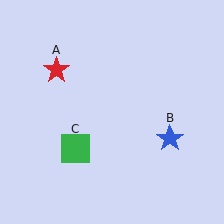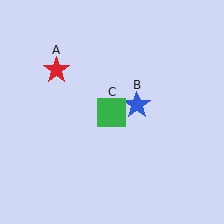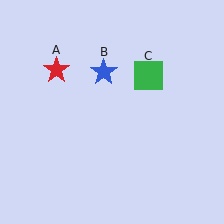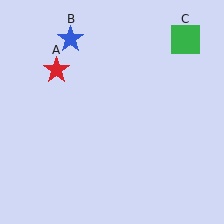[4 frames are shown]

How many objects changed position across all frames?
2 objects changed position: blue star (object B), green square (object C).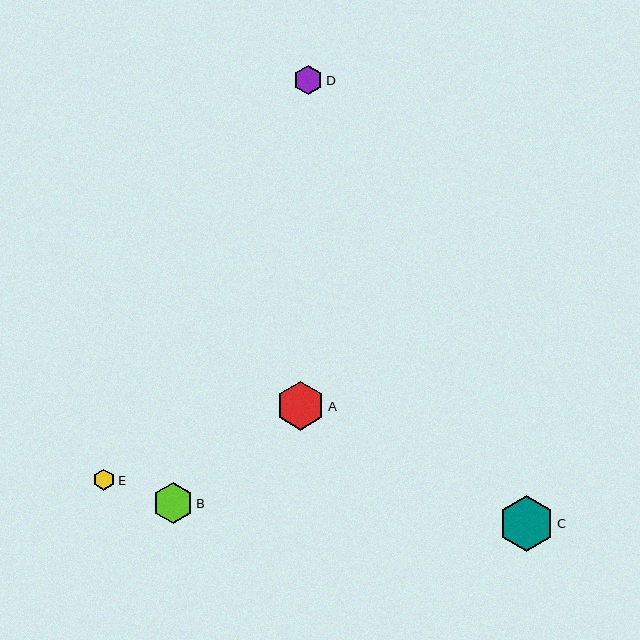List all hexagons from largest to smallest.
From largest to smallest: C, A, B, D, E.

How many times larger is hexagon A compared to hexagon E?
Hexagon A is approximately 2.3 times the size of hexagon E.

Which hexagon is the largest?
Hexagon C is the largest with a size of approximately 55 pixels.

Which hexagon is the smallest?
Hexagon E is the smallest with a size of approximately 21 pixels.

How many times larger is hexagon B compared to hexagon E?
Hexagon B is approximately 1.9 times the size of hexagon E.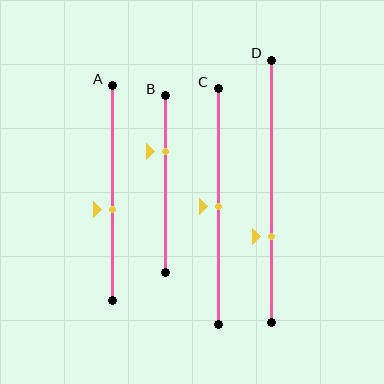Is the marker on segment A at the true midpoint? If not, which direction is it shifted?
No, the marker on segment A is shifted downward by about 8% of the segment length.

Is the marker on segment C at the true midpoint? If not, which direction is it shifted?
Yes, the marker on segment C is at the true midpoint.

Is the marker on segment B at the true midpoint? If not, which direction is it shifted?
No, the marker on segment B is shifted upward by about 18% of the segment length.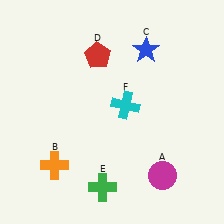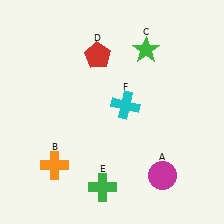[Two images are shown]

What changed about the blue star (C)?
In Image 1, C is blue. In Image 2, it changed to green.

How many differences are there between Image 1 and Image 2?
There is 1 difference between the two images.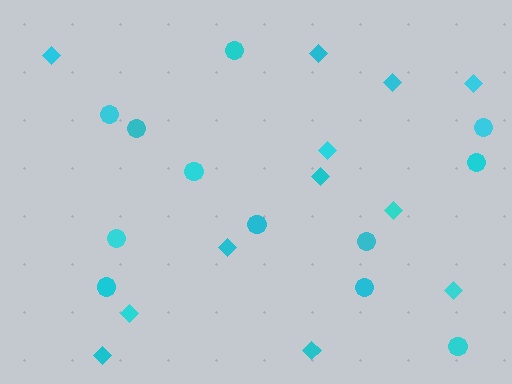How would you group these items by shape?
There are 2 groups: one group of circles (12) and one group of diamonds (12).